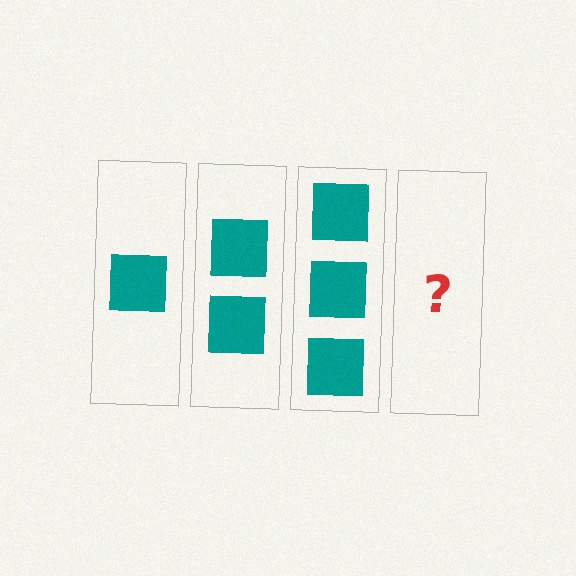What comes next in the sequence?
The next element should be 4 squares.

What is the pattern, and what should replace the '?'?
The pattern is that each step adds one more square. The '?' should be 4 squares.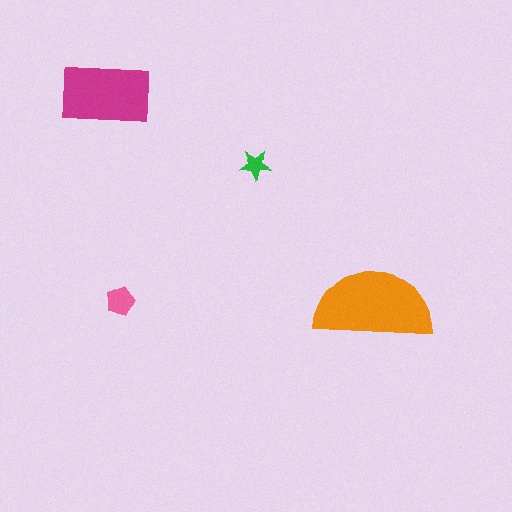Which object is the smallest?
The green star.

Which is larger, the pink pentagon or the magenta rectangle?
The magenta rectangle.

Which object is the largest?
The orange semicircle.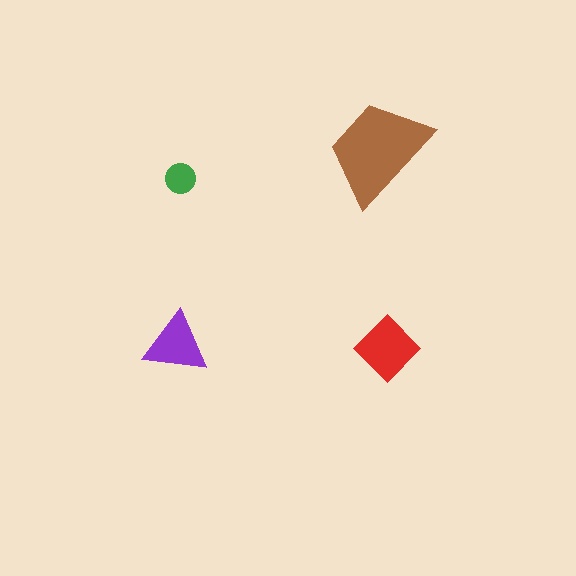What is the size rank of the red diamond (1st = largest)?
2nd.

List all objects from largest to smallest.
The brown trapezoid, the red diamond, the purple triangle, the green circle.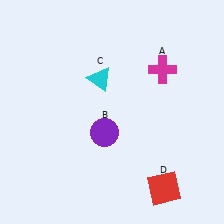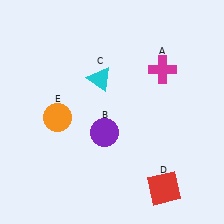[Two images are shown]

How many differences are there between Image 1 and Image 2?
There is 1 difference between the two images.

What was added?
An orange circle (E) was added in Image 2.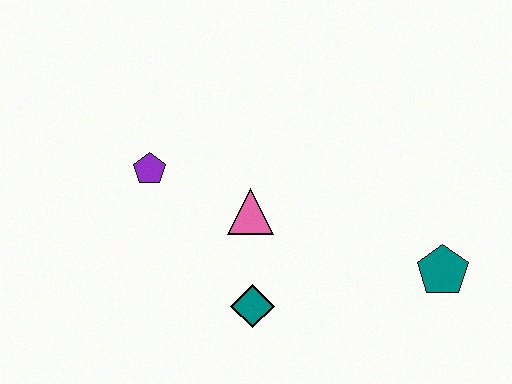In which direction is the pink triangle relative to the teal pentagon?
The pink triangle is to the left of the teal pentagon.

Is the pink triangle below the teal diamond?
No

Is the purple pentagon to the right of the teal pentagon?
No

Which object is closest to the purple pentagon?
The pink triangle is closest to the purple pentagon.